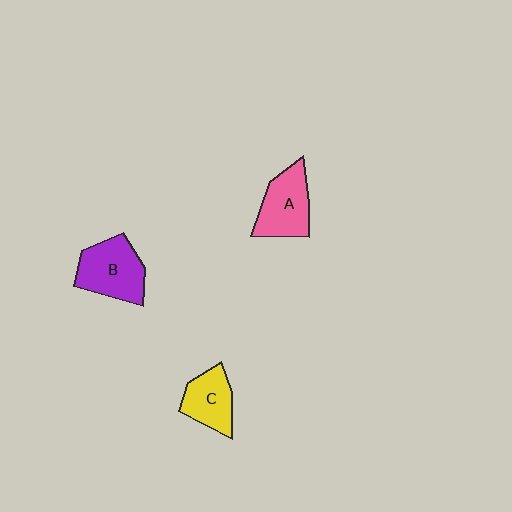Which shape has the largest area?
Shape B (purple).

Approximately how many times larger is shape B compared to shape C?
Approximately 1.3 times.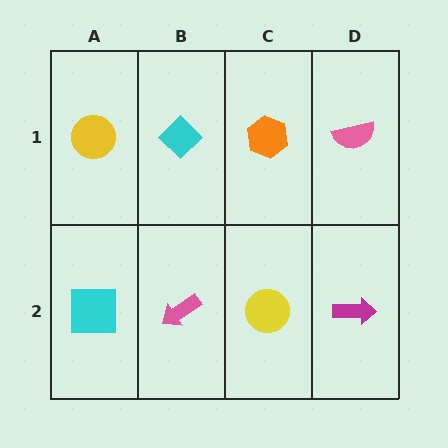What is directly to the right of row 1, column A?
A cyan diamond.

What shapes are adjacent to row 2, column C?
An orange hexagon (row 1, column C), a pink arrow (row 2, column B), a magenta arrow (row 2, column D).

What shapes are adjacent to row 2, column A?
A yellow circle (row 1, column A), a pink arrow (row 2, column B).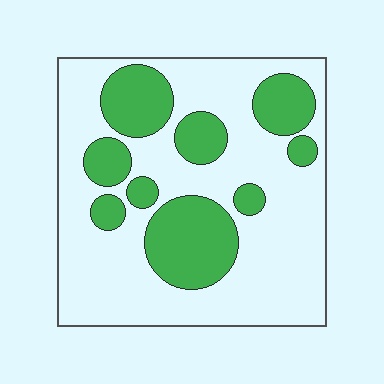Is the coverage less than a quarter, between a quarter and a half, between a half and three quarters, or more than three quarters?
Between a quarter and a half.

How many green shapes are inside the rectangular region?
9.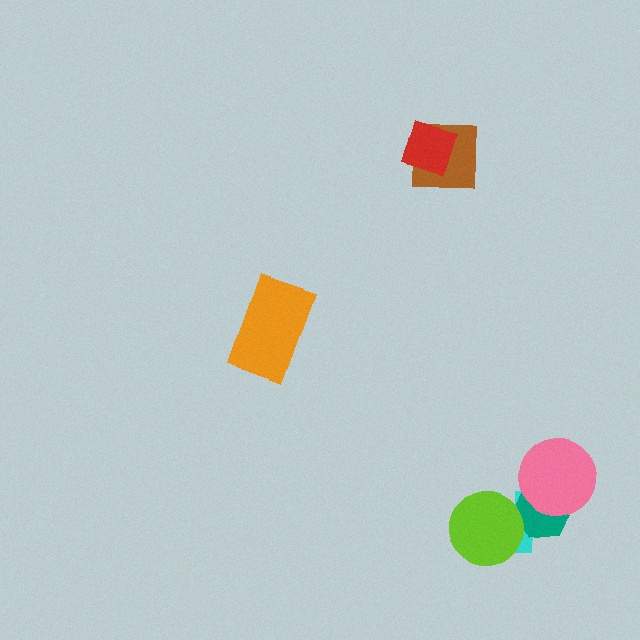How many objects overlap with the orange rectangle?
0 objects overlap with the orange rectangle.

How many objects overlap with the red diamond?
1 object overlaps with the red diamond.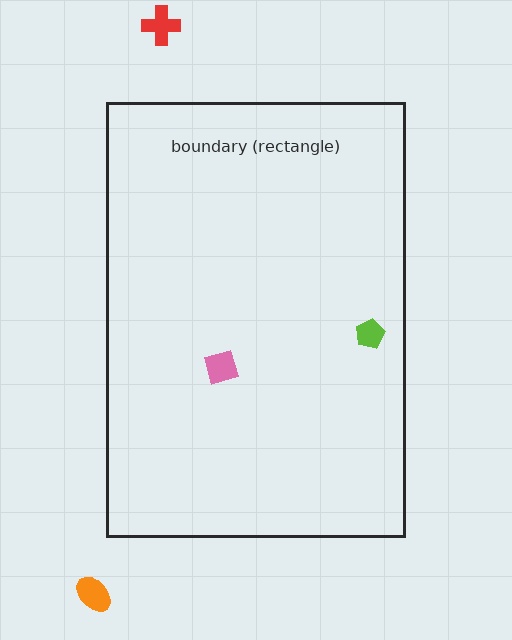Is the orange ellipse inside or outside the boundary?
Outside.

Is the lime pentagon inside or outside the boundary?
Inside.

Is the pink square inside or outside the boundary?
Inside.